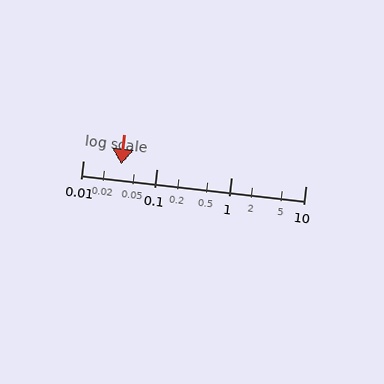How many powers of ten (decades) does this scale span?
The scale spans 3 decades, from 0.01 to 10.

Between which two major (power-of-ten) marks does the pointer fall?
The pointer is between 0.01 and 0.1.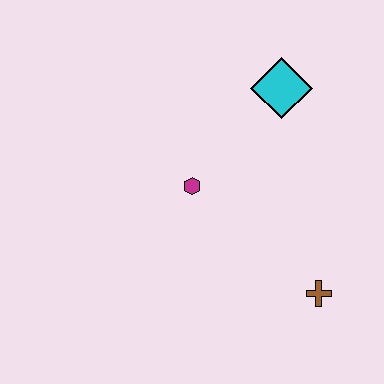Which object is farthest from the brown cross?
The cyan diamond is farthest from the brown cross.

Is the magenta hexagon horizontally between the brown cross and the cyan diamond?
No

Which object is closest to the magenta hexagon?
The cyan diamond is closest to the magenta hexagon.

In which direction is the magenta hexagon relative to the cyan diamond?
The magenta hexagon is below the cyan diamond.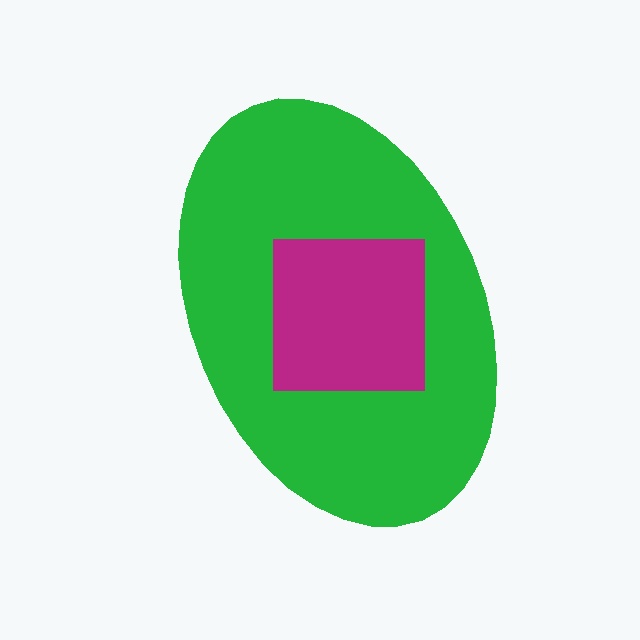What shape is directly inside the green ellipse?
The magenta square.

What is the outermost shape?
The green ellipse.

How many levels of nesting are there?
2.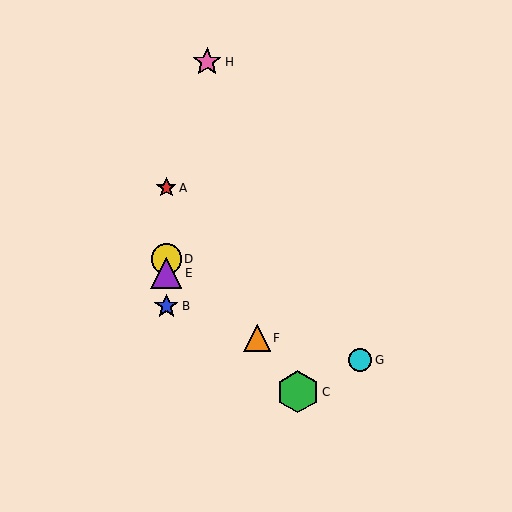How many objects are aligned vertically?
4 objects (A, B, D, E) are aligned vertically.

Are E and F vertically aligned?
No, E is at x≈166 and F is at x≈257.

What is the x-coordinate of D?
Object D is at x≈166.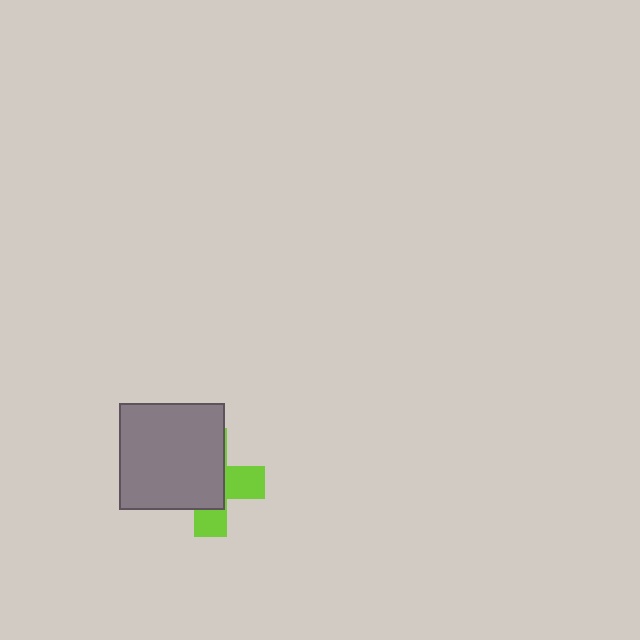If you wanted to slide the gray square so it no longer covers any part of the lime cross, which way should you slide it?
Slide it toward the upper-left — that is the most direct way to separate the two shapes.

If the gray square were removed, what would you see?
You would see the complete lime cross.